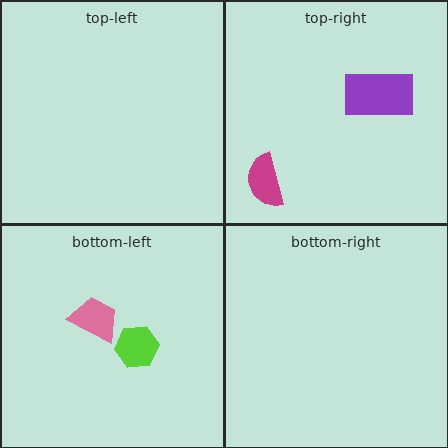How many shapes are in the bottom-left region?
2.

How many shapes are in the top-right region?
2.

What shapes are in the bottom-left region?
The lime hexagon, the pink trapezoid.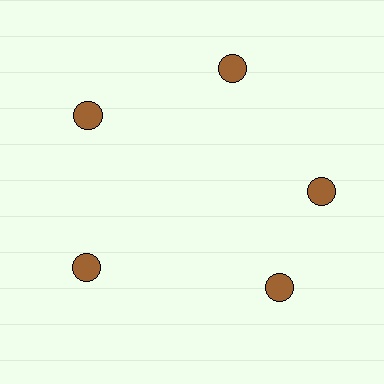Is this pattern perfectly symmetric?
No. The 5 brown circles are arranged in a ring, but one element near the 5 o'clock position is rotated out of alignment along the ring, breaking the 5-fold rotational symmetry.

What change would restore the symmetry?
The symmetry would be restored by rotating it back into even spacing with its neighbors so that all 5 circles sit at equal angles and equal distance from the center.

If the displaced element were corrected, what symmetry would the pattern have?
It would have 5-fold rotational symmetry — the pattern would map onto itself every 72 degrees.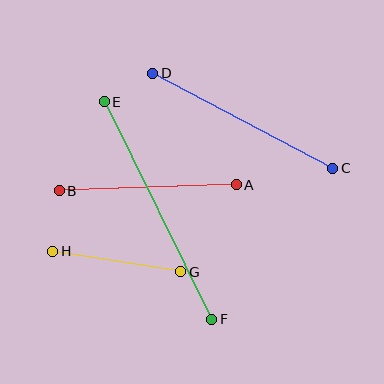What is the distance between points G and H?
The distance is approximately 130 pixels.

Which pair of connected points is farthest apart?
Points E and F are farthest apart.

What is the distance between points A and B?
The distance is approximately 177 pixels.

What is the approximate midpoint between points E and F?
The midpoint is at approximately (158, 210) pixels.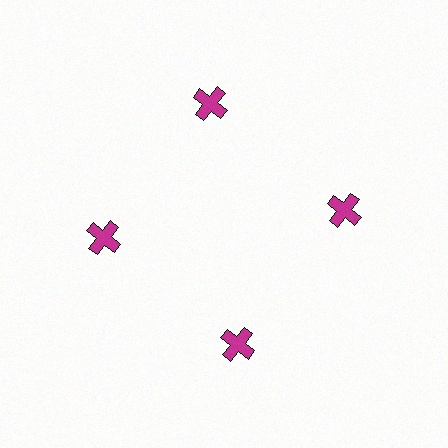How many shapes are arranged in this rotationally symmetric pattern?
There are 4 shapes, arranged in 4 groups of 1.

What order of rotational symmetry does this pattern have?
This pattern has 4-fold rotational symmetry.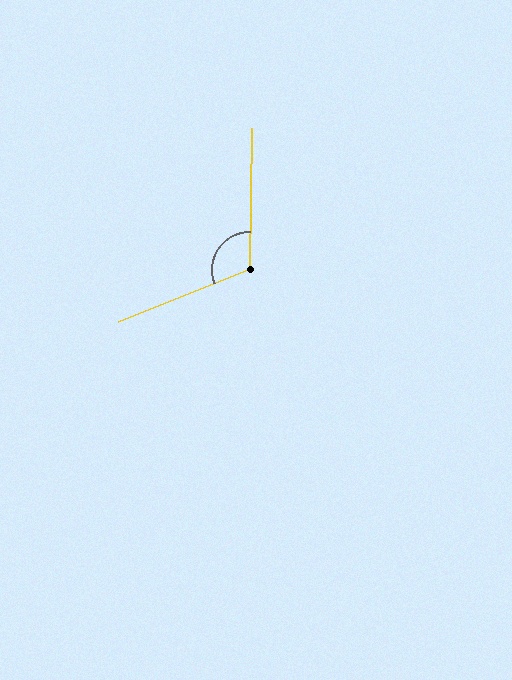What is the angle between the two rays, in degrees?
Approximately 113 degrees.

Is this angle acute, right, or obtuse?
It is obtuse.